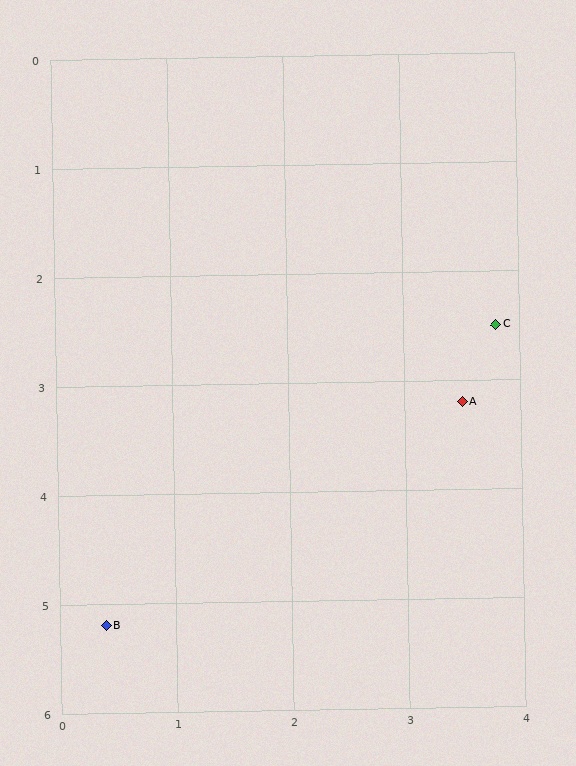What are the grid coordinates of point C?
Point C is at approximately (3.8, 2.5).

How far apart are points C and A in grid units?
Points C and A are about 0.8 grid units apart.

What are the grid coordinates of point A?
Point A is at approximately (3.5, 3.2).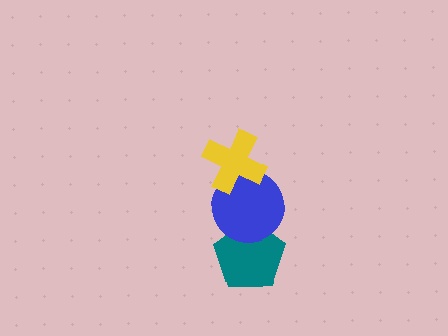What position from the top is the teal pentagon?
The teal pentagon is 3rd from the top.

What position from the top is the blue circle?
The blue circle is 2nd from the top.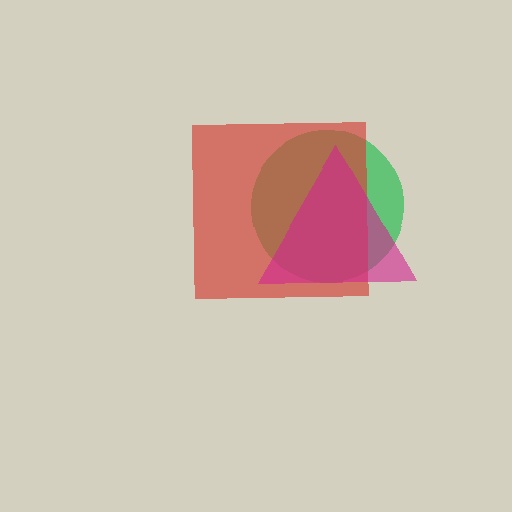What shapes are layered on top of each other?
The layered shapes are: a green circle, a red square, a magenta triangle.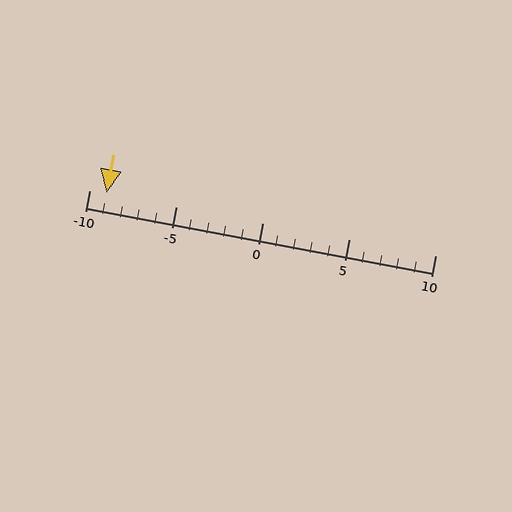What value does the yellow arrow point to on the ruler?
The yellow arrow points to approximately -9.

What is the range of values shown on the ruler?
The ruler shows values from -10 to 10.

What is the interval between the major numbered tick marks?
The major tick marks are spaced 5 units apart.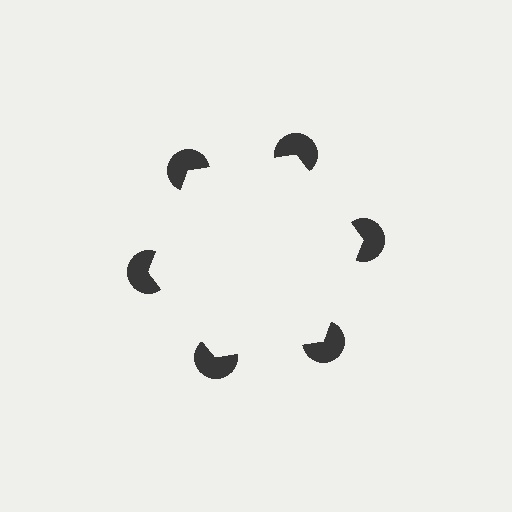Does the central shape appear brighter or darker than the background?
It typically appears slightly brighter than the background, even though no actual brightness change is drawn.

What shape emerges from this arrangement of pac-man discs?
An illusory hexagon — its edges are inferred from the aligned wedge cuts in the pac-man discs, not physically drawn.